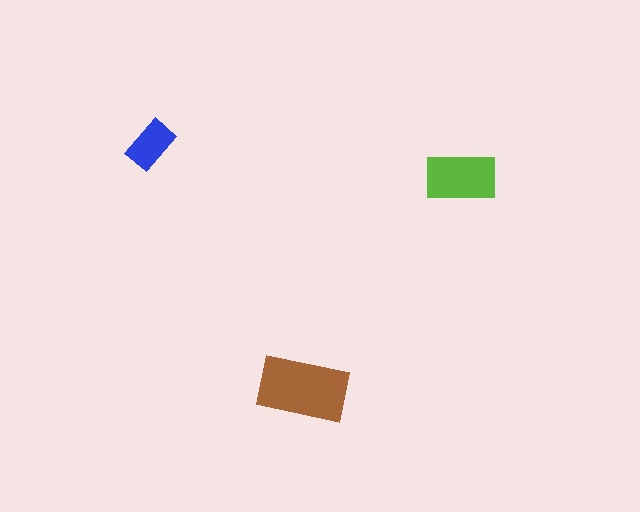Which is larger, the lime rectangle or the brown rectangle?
The brown one.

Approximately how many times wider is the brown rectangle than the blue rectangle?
About 2 times wider.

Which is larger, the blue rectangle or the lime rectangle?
The lime one.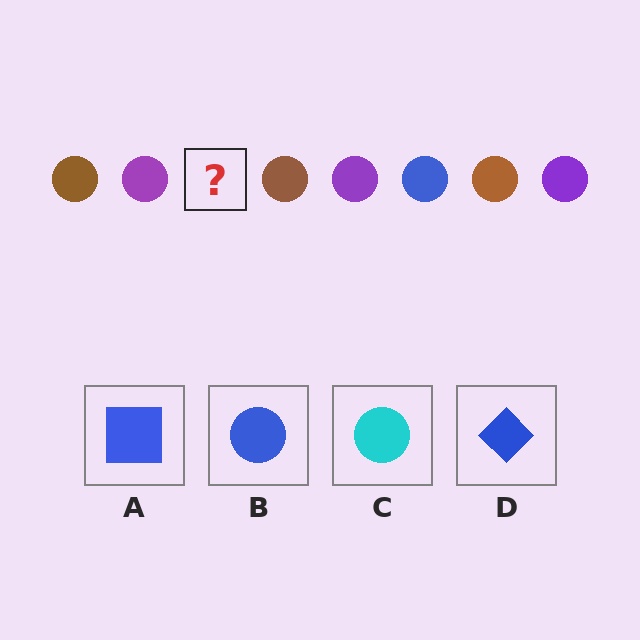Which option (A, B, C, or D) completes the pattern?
B.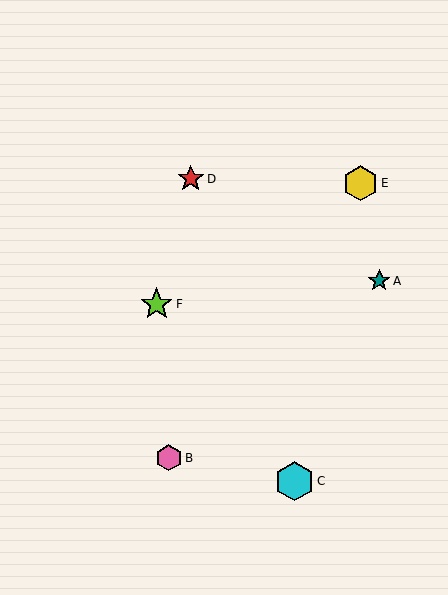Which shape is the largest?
The cyan hexagon (labeled C) is the largest.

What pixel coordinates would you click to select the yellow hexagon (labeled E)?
Click at (361, 183) to select the yellow hexagon E.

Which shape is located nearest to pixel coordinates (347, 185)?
The yellow hexagon (labeled E) at (361, 183) is nearest to that location.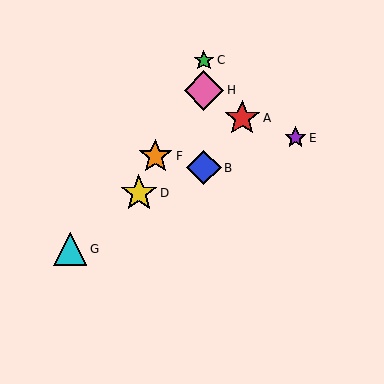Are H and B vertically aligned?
Yes, both are at x≈204.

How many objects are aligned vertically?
3 objects (B, C, H) are aligned vertically.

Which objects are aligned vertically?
Objects B, C, H are aligned vertically.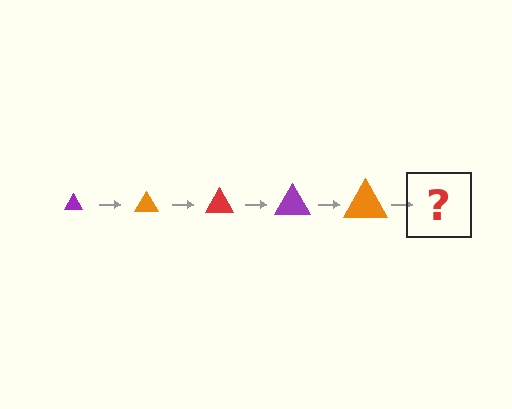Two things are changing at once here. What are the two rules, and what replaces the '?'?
The two rules are that the triangle grows larger each step and the color cycles through purple, orange, and red. The '?' should be a red triangle, larger than the previous one.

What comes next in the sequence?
The next element should be a red triangle, larger than the previous one.